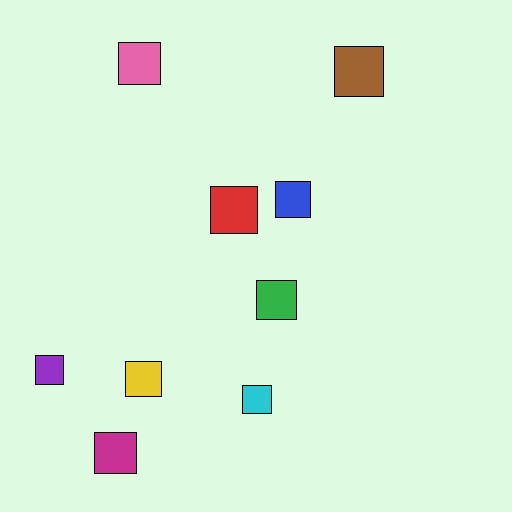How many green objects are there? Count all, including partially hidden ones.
There is 1 green object.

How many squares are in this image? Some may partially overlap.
There are 9 squares.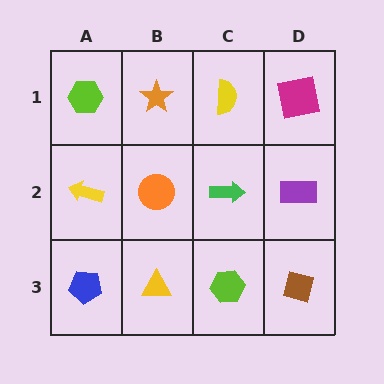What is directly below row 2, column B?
A yellow triangle.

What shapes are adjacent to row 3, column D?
A purple rectangle (row 2, column D), a lime hexagon (row 3, column C).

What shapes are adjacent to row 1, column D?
A purple rectangle (row 2, column D), a yellow semicircle (row 1, column C).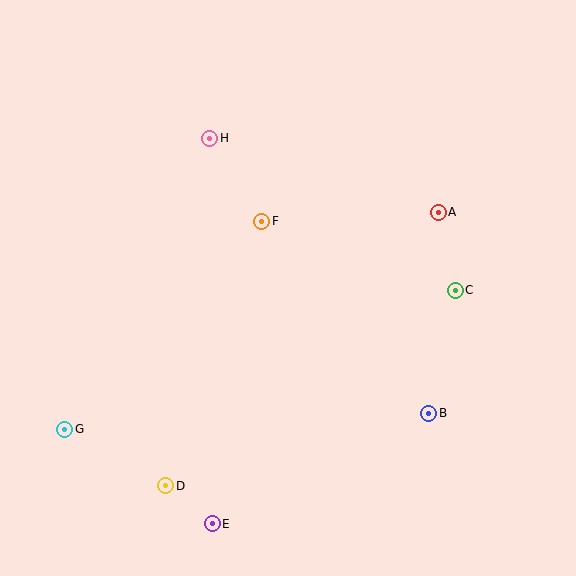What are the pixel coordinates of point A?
Point A is at (438, 212).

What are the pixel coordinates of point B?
Point B is at (429, 413).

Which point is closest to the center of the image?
Point F at (262, 221) is closest to the center.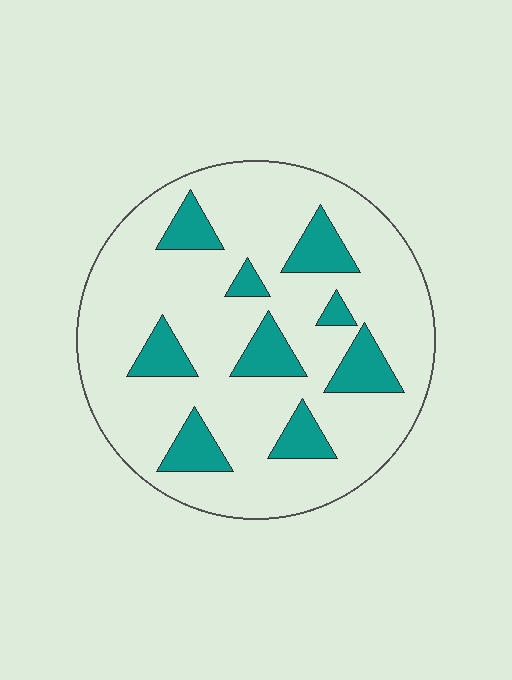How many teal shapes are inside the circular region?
9.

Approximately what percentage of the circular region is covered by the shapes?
Approximately 20%.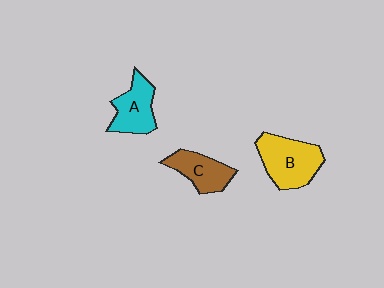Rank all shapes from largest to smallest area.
From largest to smallest: B (yellow), A (cyan), C (brown).